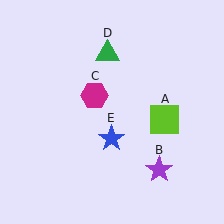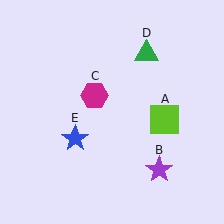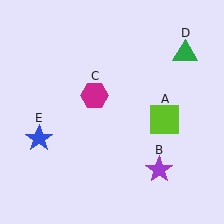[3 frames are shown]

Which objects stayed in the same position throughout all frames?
Lime square (object A) and purple star (object B) and magenta hexagon (object C) remained stationary.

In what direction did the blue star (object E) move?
The blue star (object E) moved left.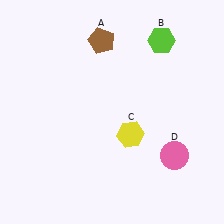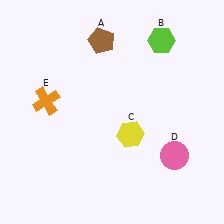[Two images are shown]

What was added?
An orange cross (E) was added in Image 2.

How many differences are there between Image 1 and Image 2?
There is 1 difference between the two images.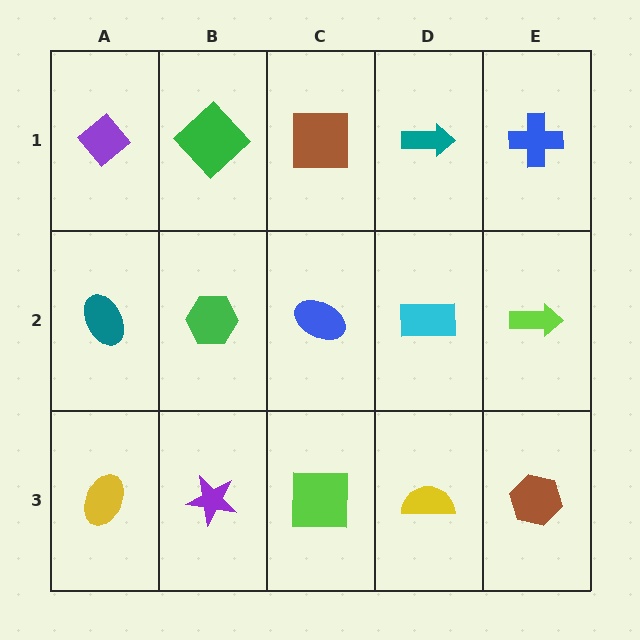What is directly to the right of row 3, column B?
A lime square.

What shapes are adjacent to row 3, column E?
A lime arrow (row 2, column E), a yellow semicircle (row 3, column D).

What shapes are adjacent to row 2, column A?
A purple diamond (row 1, column A), a yellow ellipse (row 3, column A), a green hexagon (row 2, column B).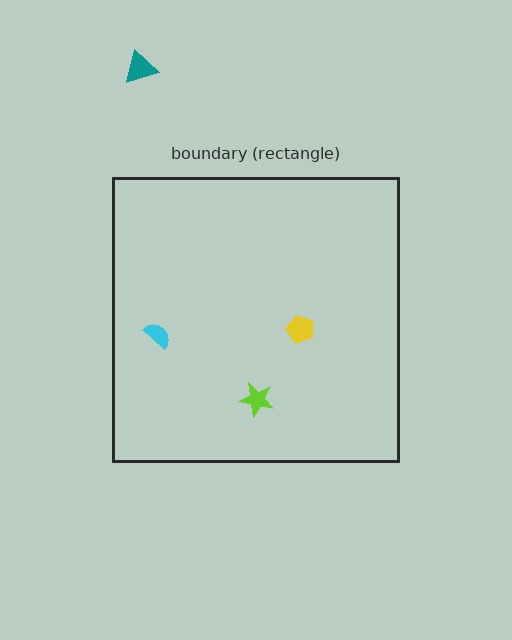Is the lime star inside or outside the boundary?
Inside.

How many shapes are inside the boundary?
3 inside, 1 outside.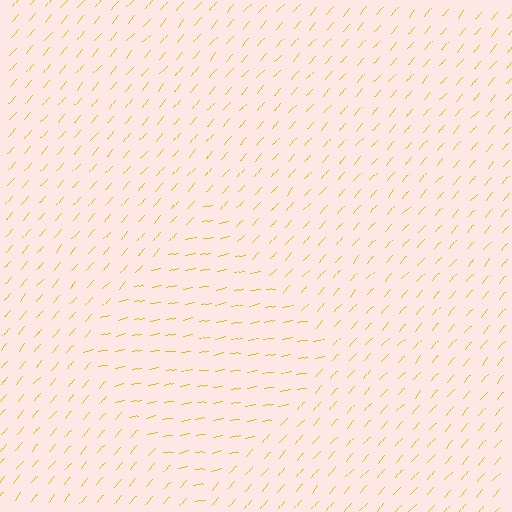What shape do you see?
I see a diamond.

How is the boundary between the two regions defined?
The boundary is defined purely by a change in line orientation (approximately 39 degrees difference). All lines are the same color and thickness.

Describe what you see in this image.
The image is filled with small yellow line segments. A diamond region in the image has lines oriented differently from the surrounding lines, creating a visible texture boundary.